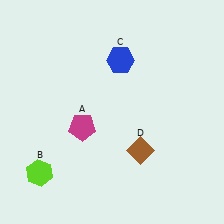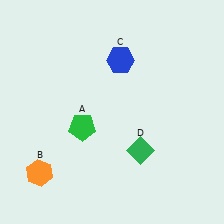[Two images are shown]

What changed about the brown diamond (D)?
In Image 1, D is brown. In Image 2, it changed to green.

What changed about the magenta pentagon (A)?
In Image 1, A is magenta. In Image 2, it changed to green.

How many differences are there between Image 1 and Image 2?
There are 3 differences between the two images.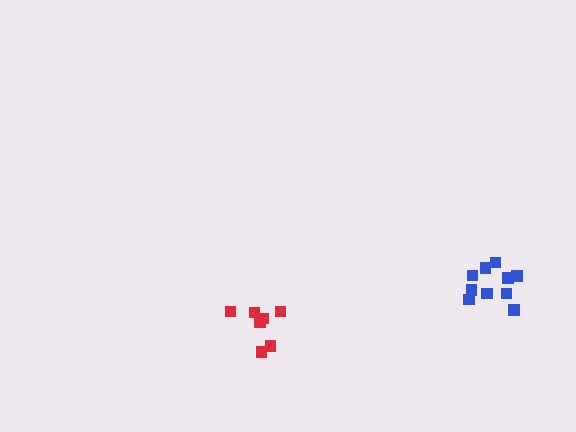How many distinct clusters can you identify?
There are 2 distinct clusters.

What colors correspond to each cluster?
The clusters are colored: red, blue.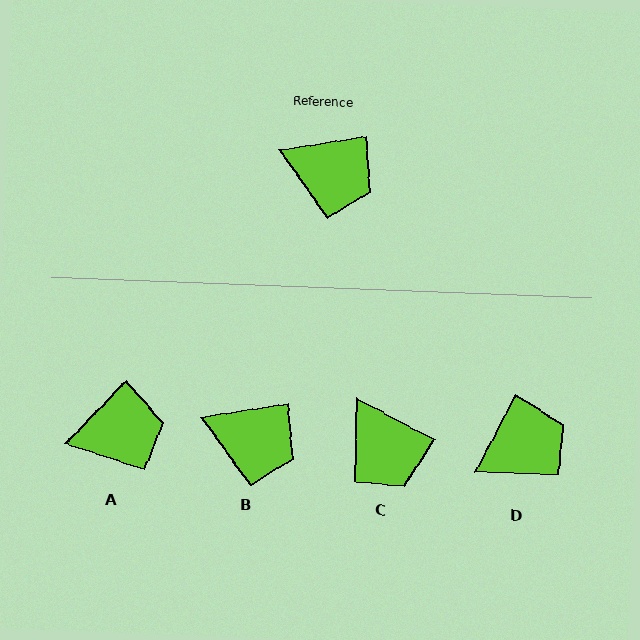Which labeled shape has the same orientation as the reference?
B.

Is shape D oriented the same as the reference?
No, it is off by about 53 degrees.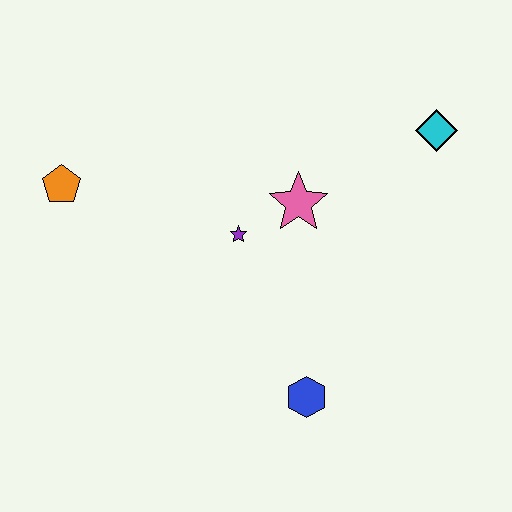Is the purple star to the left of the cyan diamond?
Yes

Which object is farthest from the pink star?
The orange pentagon is farthest from the pink star.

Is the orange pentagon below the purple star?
No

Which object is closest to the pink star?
The purple star is closest to the pink star.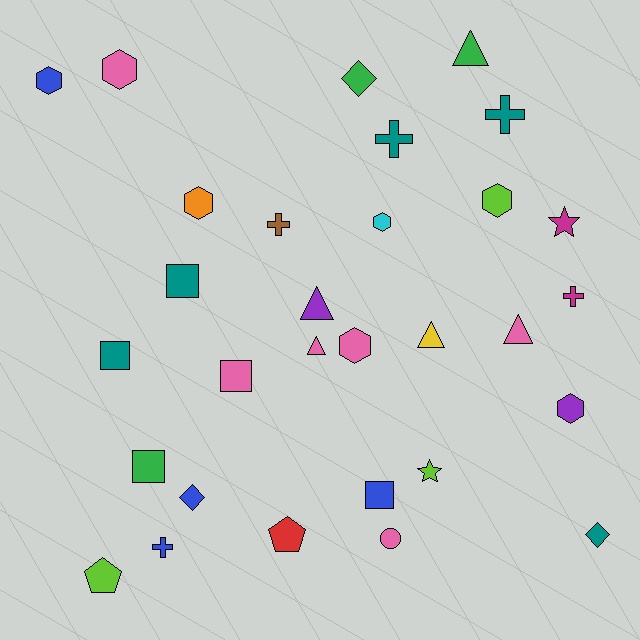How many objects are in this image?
There are 30 objects.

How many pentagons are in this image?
There are 2 pentagons.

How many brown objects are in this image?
There is 1 brown object.